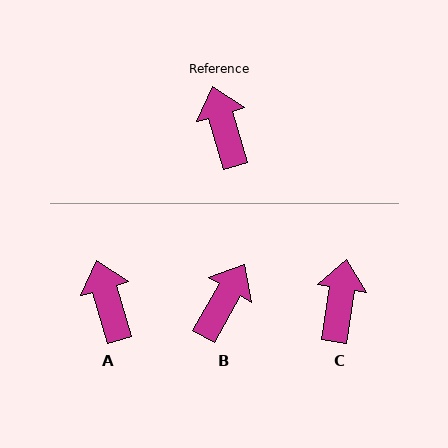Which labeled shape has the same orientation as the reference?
A.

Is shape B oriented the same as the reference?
No, it is off by about 46 degrees.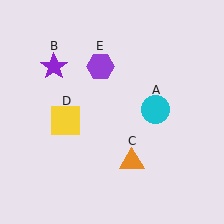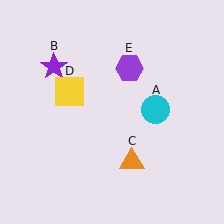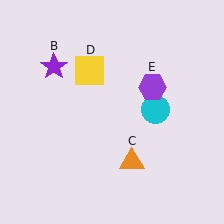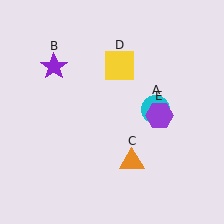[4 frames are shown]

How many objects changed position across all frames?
2 objects changed position: yellow square (object D), purple hexagon (object E).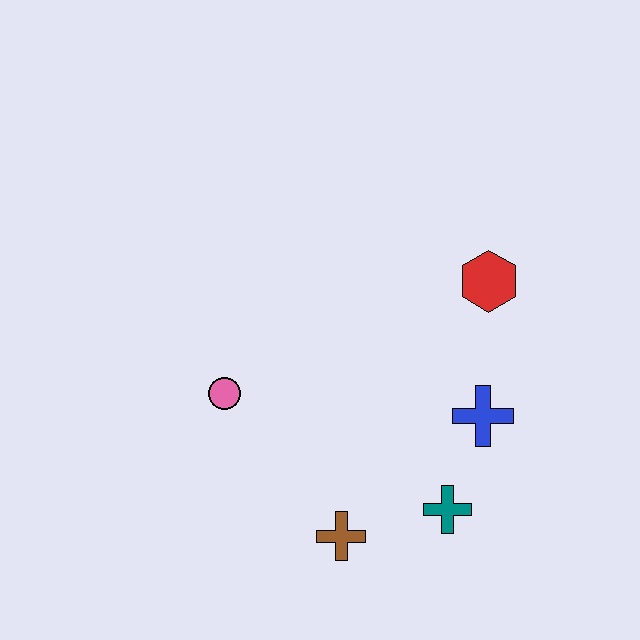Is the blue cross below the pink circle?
Yes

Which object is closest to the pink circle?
The brown cross is closest to the pink circle.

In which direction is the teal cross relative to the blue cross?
The teal cross is below the blue cross.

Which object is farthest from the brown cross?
The red hexagon is farthest from the brown cross.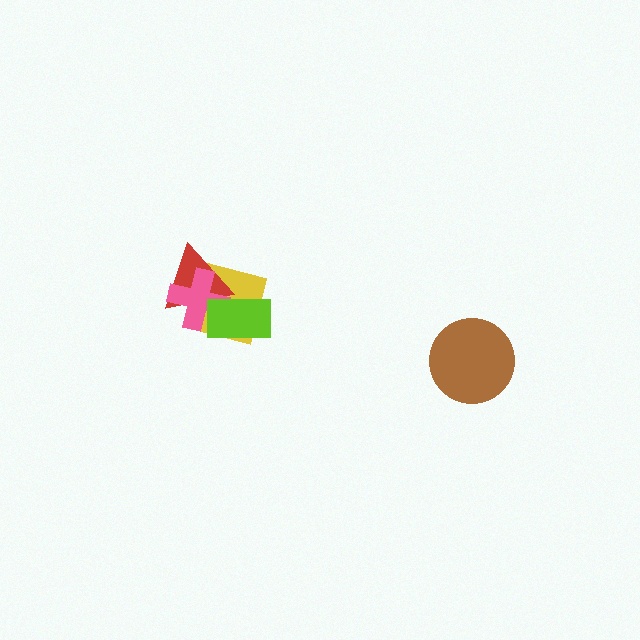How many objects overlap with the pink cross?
3 objects overlap with the pink cross.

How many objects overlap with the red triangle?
3 objects overlap with the red triangle.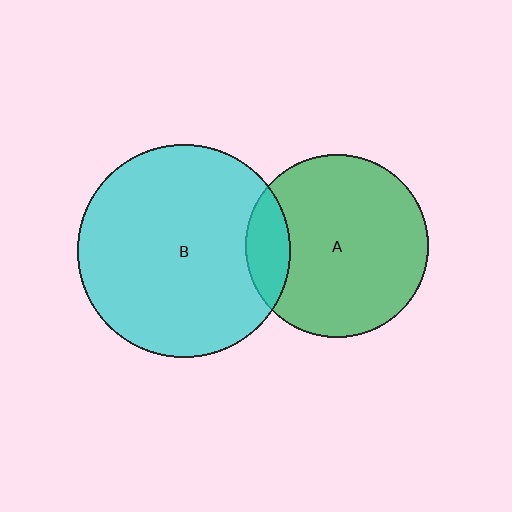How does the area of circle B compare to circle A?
Approximately 1.4 times.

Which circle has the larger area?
Circle B (cyan).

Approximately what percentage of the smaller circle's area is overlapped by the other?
Approximately 15%.